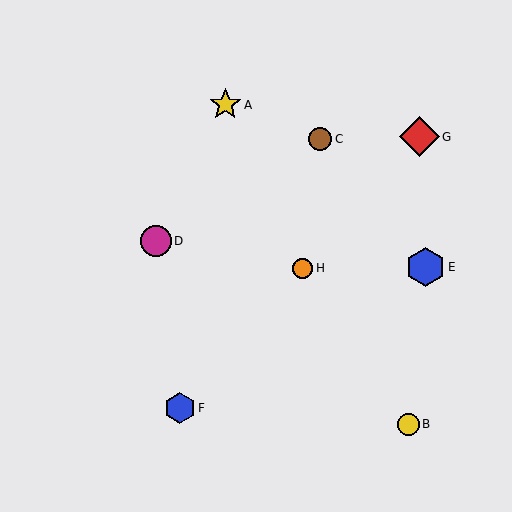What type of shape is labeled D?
Shape D is a magenta circle.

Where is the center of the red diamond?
The center of the red diamond is at (420, 137).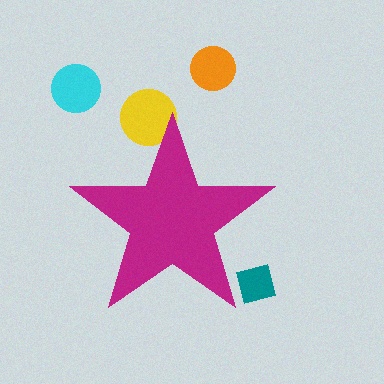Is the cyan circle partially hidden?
No, the cyan circle is fully visible.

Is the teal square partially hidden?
Yes, the teal square is partially hidden behind the magenta star.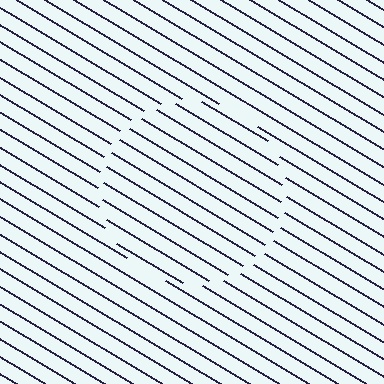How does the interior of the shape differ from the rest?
The interior of the shape contains the same grating, shifted by half a period — the contour is defined by the phase discontinuity where line-ends from the inner and outer gratings abut.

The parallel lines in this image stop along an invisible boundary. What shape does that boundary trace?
An illusory circle. The interior of the shape contains the same grating, shifted by half a period — the contour is defined by the phase discontinuity where line-ends from the inner and outer gratings abut.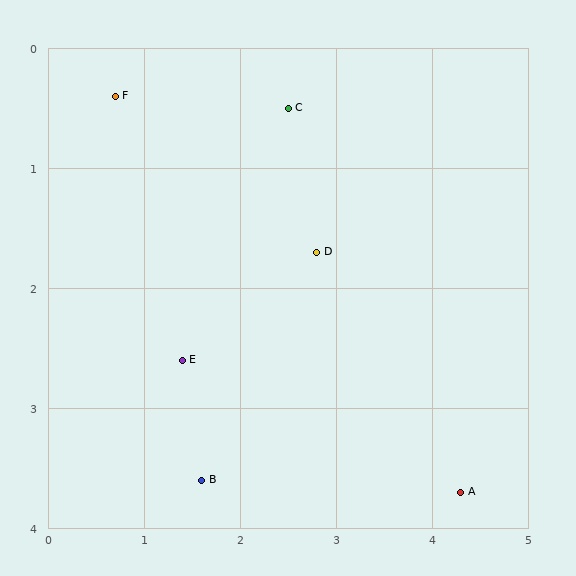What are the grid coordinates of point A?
Point A is at approximately (4.3, 3.7).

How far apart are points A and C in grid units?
Points A and C are about 3.7 grid units apart.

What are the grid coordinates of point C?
Point C is at approximately (2.5, 0.5).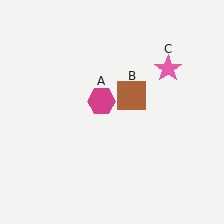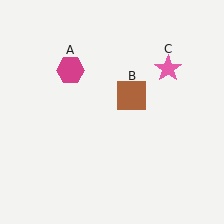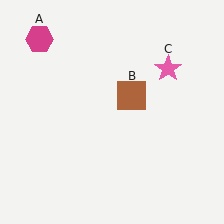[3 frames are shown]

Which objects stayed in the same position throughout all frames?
Brown square (object B) and pink star (object C) remained stationary.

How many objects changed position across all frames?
1 object changed position: magenta hexagon (object A).